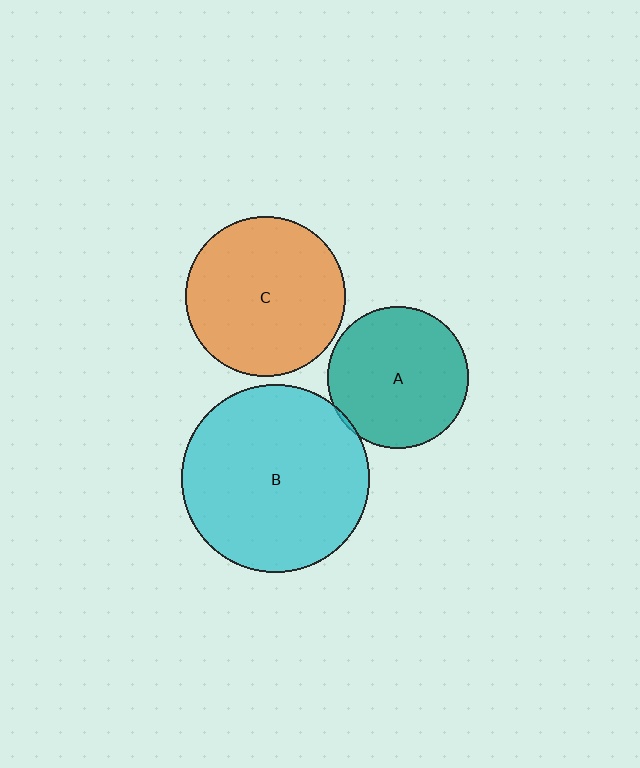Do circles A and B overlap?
Yes.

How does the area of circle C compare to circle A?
Approximately 1.3 times.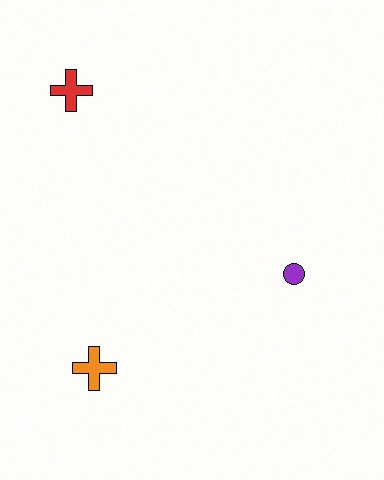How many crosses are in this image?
There are 2 crosses.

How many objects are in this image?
There are 3 objects.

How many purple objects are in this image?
There is 1 purple object.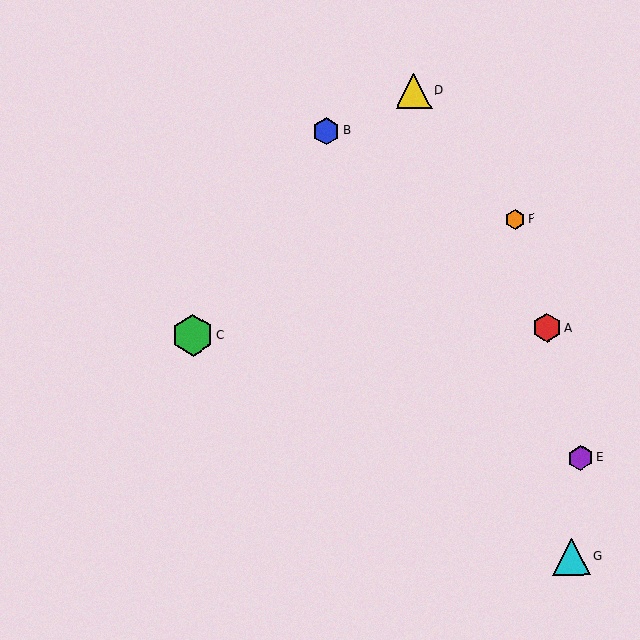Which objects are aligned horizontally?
Objects A, C are aligned horizontally.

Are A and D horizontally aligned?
No, A is at y≈328 and D is at y≈91.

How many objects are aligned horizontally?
2 objects (A, C) are aligned horizontally.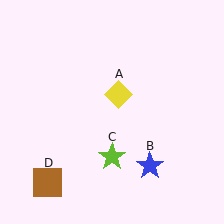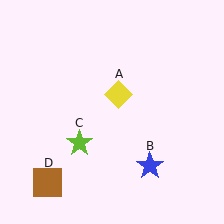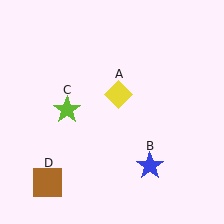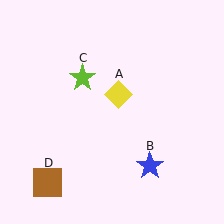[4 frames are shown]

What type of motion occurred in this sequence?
The lime star (object C) rotated clockwise around the center of the scene.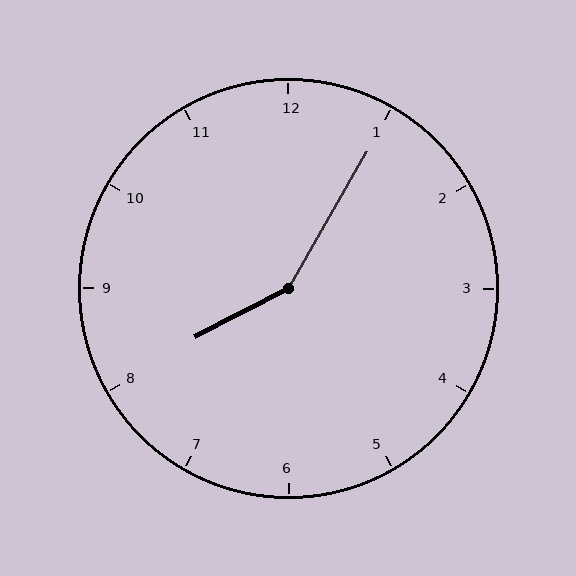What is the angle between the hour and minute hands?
Approximately 148 degrees.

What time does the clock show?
8:05.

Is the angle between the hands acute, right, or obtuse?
It is obtuse.